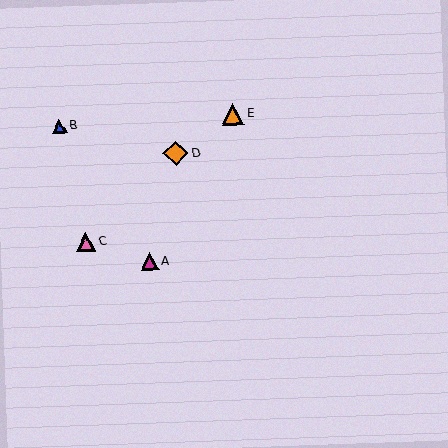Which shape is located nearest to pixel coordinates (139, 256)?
The magenta triangle (labeled A) at (150, 261) is nearest to that location.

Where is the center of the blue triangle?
The center of the blue triangle is at (59, 126).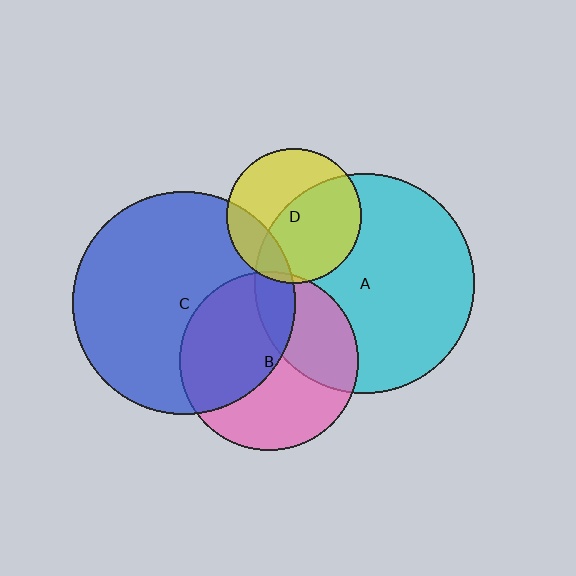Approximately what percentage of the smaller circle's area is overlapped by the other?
Approximately 5%.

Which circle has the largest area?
Circle C (blue).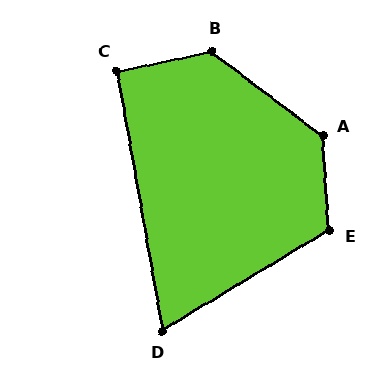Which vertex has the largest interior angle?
A, at approximately 131 degrees.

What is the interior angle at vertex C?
Approximately 92 degrees (approximately right).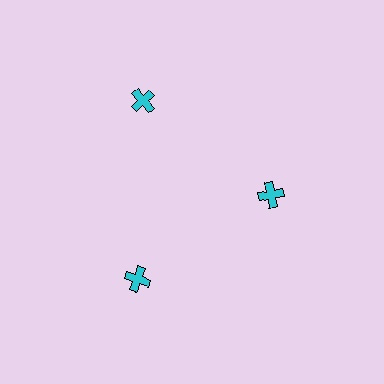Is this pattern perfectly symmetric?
No. The 3 cyan crosses are arranged in a ring, but one element near the 3 o'clock position is pulled inward toward the center, breaking the 3-fold rotational symmetry.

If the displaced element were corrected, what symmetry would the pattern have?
It would have 3-fold rotational symmetry — the pattern would map onto itself every 120 degrees.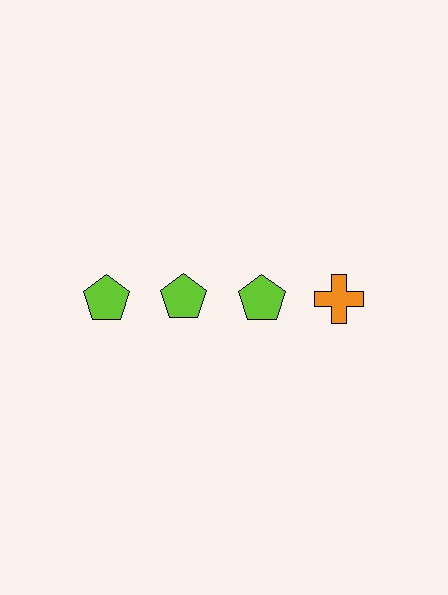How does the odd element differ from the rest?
It differs in both color (orange instead of lime) and shape (cross instead of pentagon).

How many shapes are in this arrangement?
There are 4 shapes arranged in a grid pattern.